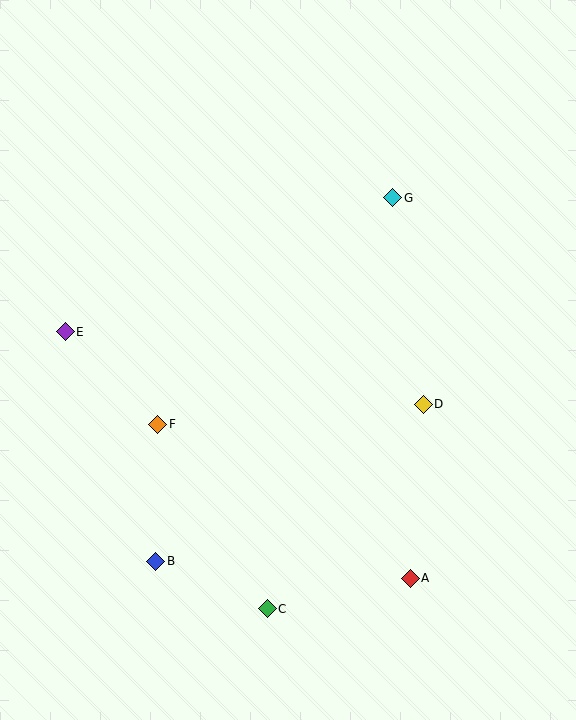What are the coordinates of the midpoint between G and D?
The midpoint between G and D is at (408, 301).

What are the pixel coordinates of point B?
Point B is at (156, 561).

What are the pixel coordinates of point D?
Point D is at (423, 404).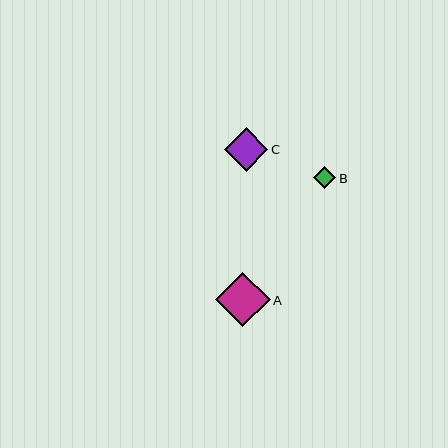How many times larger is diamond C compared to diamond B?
Diamond C is approximately 2.0 times the size of diamond B.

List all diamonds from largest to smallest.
From largest to smallest: A, C, B.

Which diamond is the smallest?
Diamond B is the smallest with a size of approximately 22 pixels.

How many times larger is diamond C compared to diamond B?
Diamond C is approximately 2.0 times the size of diamond B.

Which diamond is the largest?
Diamond A is the largest with a size of approximately 54 pixels.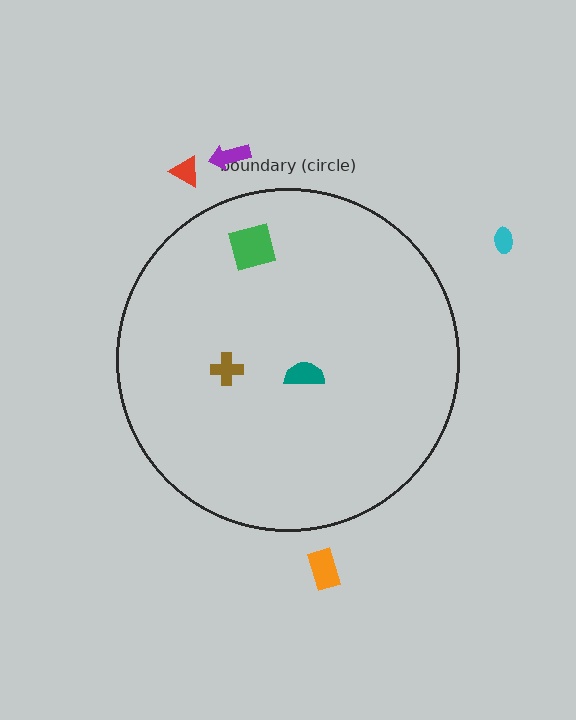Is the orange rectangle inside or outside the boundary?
Outside.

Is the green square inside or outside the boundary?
Inside.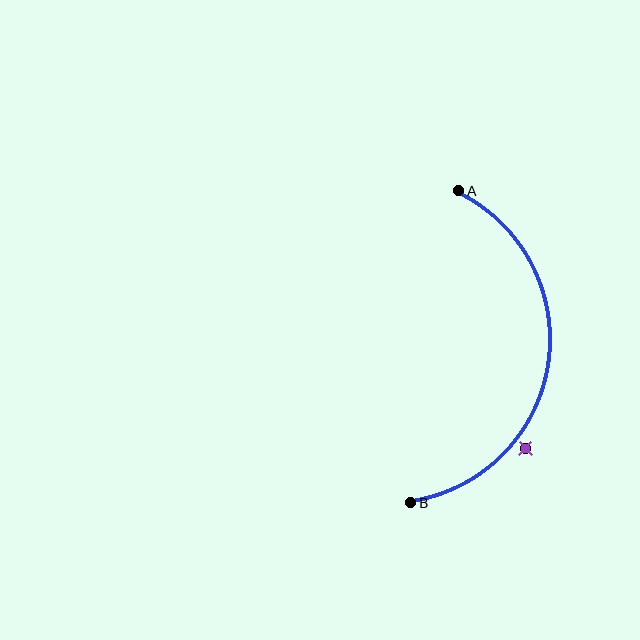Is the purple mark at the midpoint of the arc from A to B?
No — the purple mark does not lie on the arc at all. It sits slightly outside the curve.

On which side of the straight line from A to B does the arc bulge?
The arc bulges to the right of the straight line connecting A and B.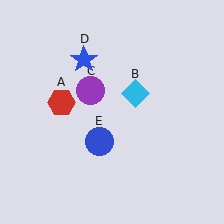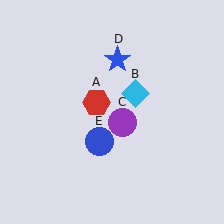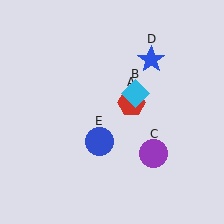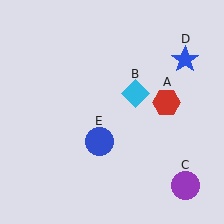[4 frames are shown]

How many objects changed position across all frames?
3 objects changed position: red hexagon (object A), purple circle (object C), blue star (object D).